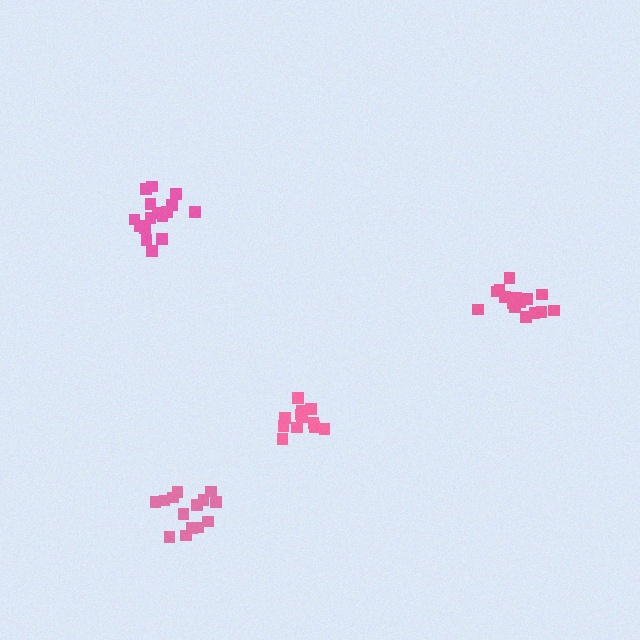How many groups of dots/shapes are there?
There are 4 groups.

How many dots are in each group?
Group 1: 12 dots, Group 2: 14 dots, Group 3: 15 dots, Group 4: 17 dots (58 total).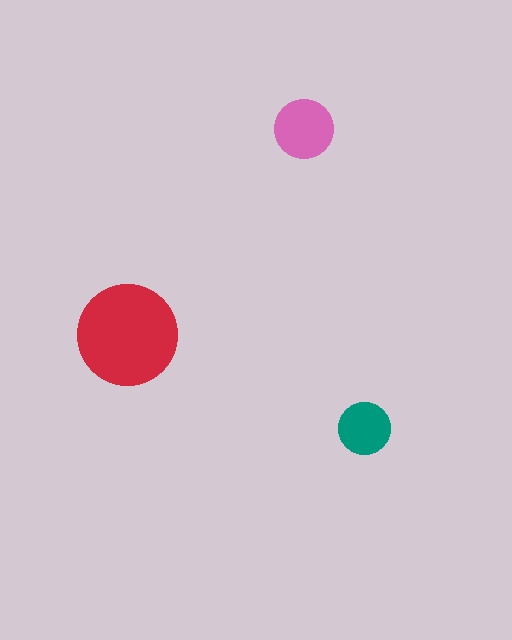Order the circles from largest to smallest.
the red one, the pink one, the teal one.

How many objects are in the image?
There are 3 objects in the image.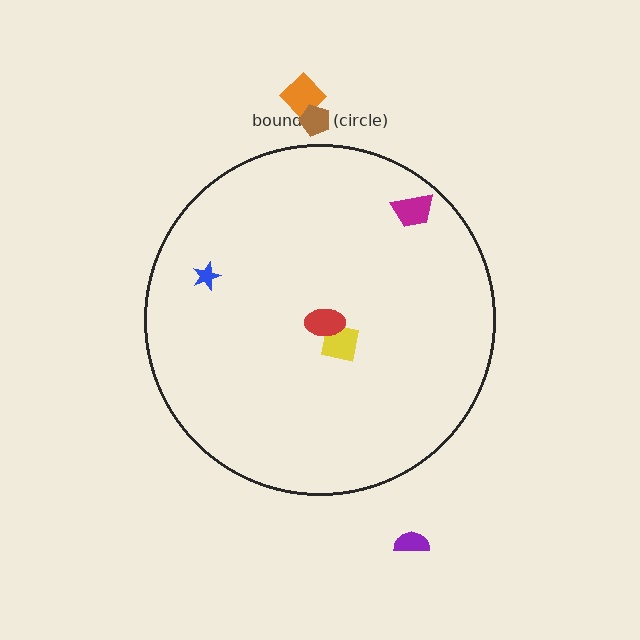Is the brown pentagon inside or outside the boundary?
Outside.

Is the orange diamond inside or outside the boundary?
Outside.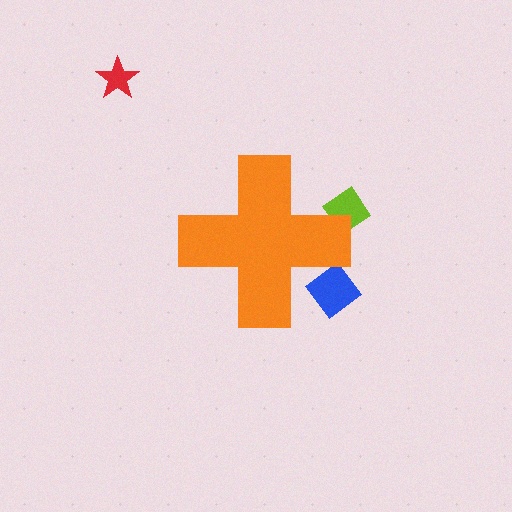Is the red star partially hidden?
No, the red star is fully visible.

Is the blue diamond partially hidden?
Yes, the blue diamond is partially hidden behind the orange cross.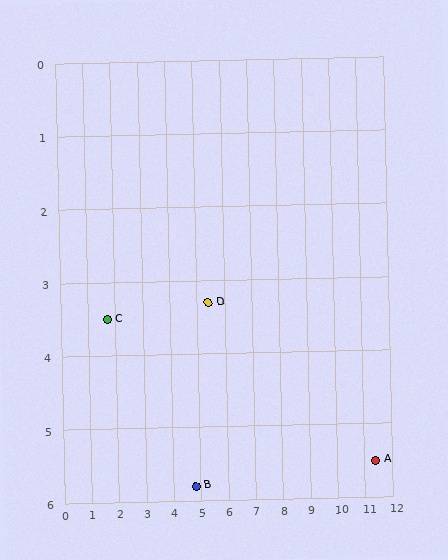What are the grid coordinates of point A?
Point A is at approximately (11.4, 5.5).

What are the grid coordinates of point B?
Point B is at approximately (4.8, 5.8).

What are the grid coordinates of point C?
Point C is at approximately (1.7, 3.5).